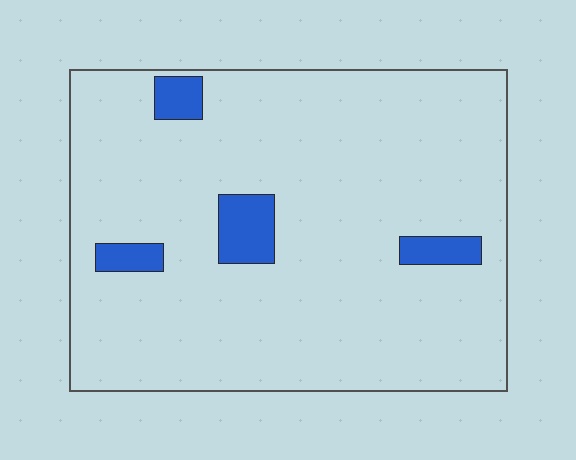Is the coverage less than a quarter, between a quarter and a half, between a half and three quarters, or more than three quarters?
Less than a quarter.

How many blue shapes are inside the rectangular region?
4.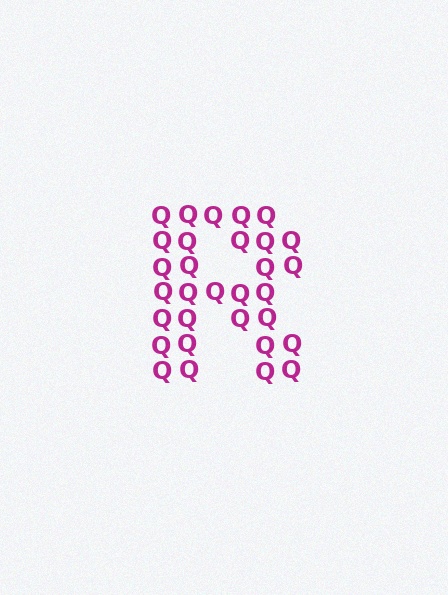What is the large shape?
The large shape is the letter R.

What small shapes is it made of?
It is made of small letter Q's.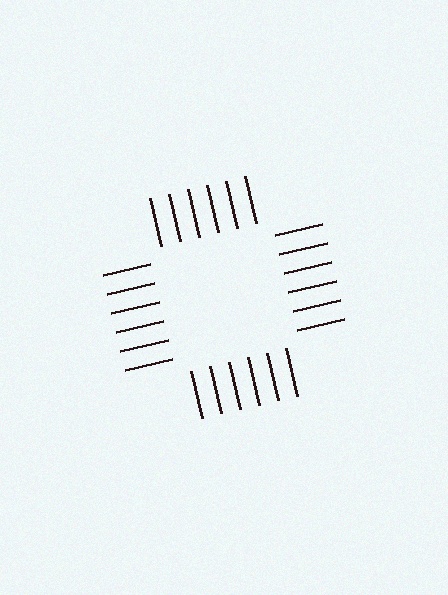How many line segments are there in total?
24 — 6 along each of the 4 edges.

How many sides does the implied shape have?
4 sides — the line-ends trace a square.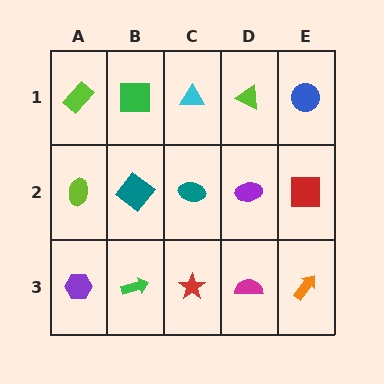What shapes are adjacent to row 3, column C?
A teal ellipse (row 2, column C), a green arrow (row 3, column B), a magenta semicircle (row 3, column D).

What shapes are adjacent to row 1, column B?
A teal diamond (row 2, column B), a lime rectangle (row 1, column A), a cyan triangle (row 1, column C).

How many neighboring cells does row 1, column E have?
2.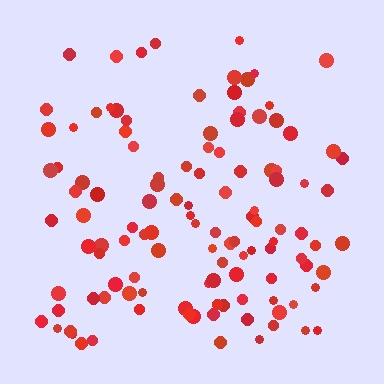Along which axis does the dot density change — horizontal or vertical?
Vertical.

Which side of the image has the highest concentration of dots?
The bottom.